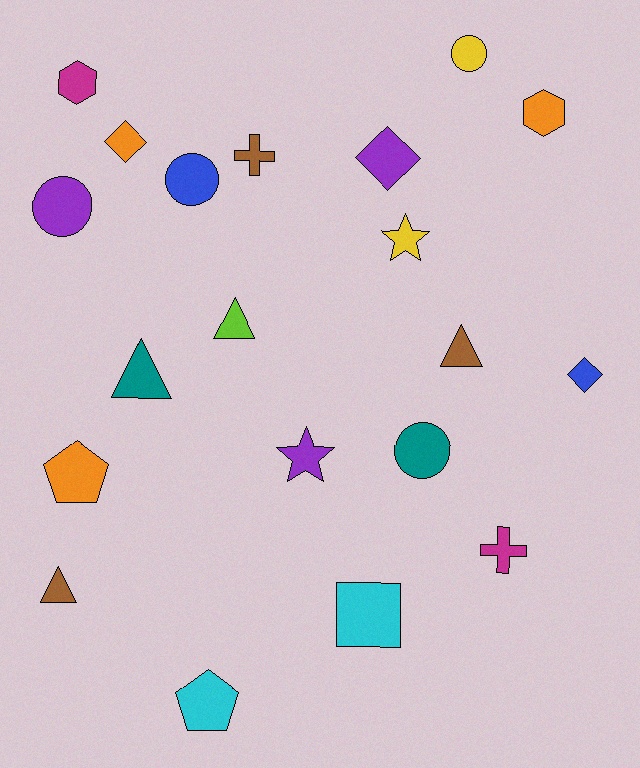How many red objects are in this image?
There are no red objects.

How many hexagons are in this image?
There are 2 hexagons.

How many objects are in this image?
There are 20 objects.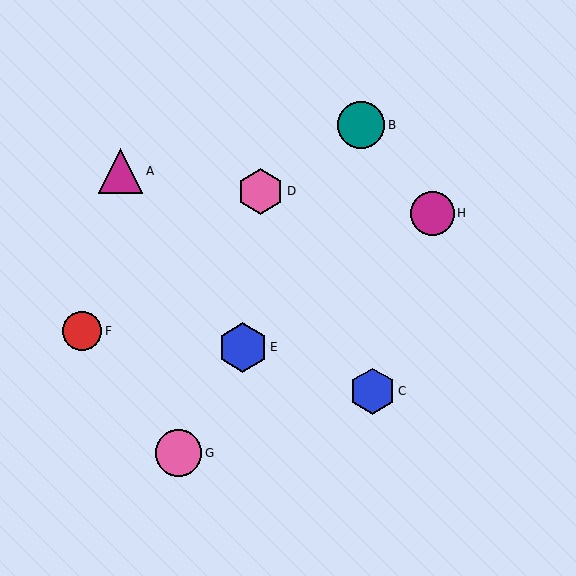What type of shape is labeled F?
Shape F is a red circle.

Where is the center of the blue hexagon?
The center of the blue hexagon is at (243, 347).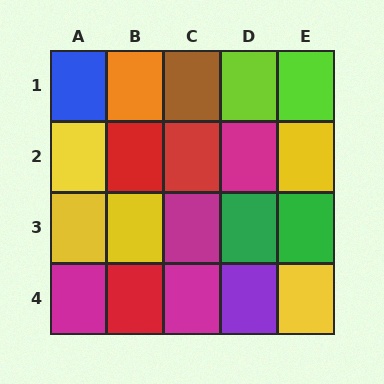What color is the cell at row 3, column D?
Green.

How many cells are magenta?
4 cells are magenta.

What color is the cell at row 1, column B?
Orange.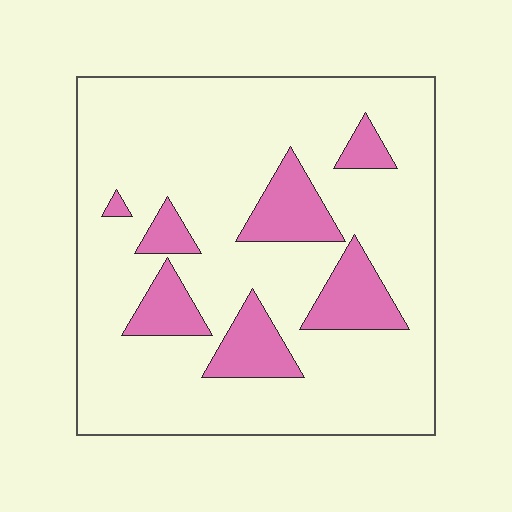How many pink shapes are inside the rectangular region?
7.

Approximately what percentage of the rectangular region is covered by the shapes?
Approximately 20%.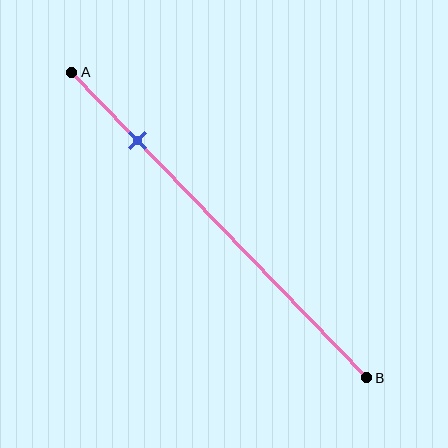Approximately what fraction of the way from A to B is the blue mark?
The blue mark is approximately 20% of the way from A to B.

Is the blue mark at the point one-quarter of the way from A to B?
Yes, the mark is approximately at the one-quarter point.